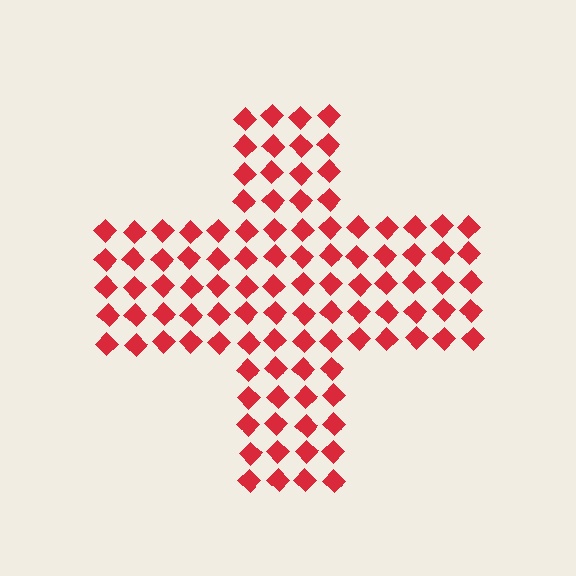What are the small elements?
The small elements are diamonds.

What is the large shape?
The large shape is a cross.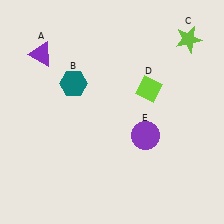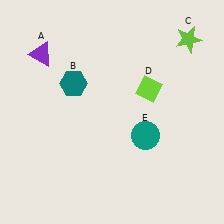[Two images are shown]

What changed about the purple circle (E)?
In Image 1, E is purple. In Image 2, it changed to teal.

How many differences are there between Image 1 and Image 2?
There is 1 difference between the two images.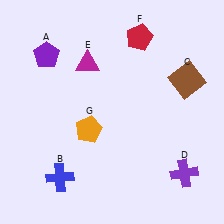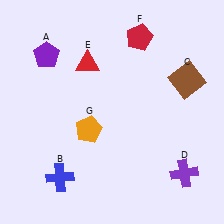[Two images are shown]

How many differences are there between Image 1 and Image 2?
There is 1 difference between the two images.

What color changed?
The triangle (E) changed from magenta in Image 1 to red in Image 2.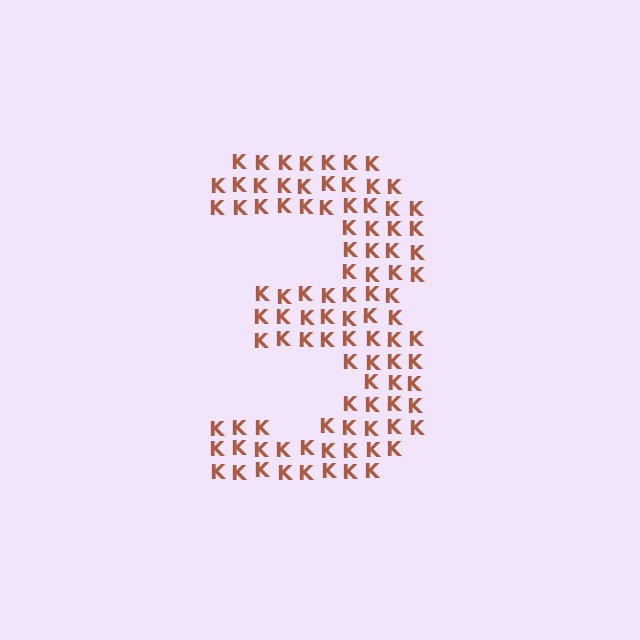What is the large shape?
The large shape is the digit 3.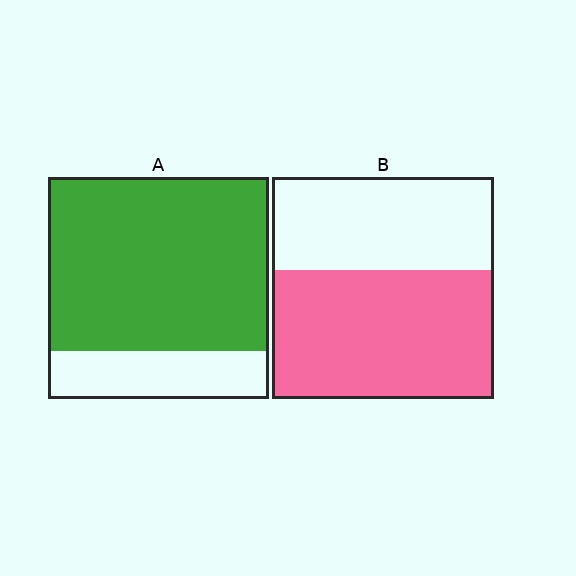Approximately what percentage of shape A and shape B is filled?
A is approximately 80% and B is approximately 60%.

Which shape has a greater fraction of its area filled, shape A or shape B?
Shape A.